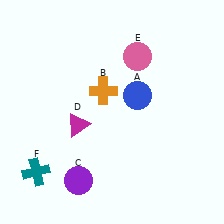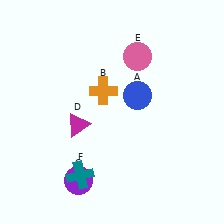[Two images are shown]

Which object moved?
The teal cross (F) moved right.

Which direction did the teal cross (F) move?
The teal cross (F) moved right.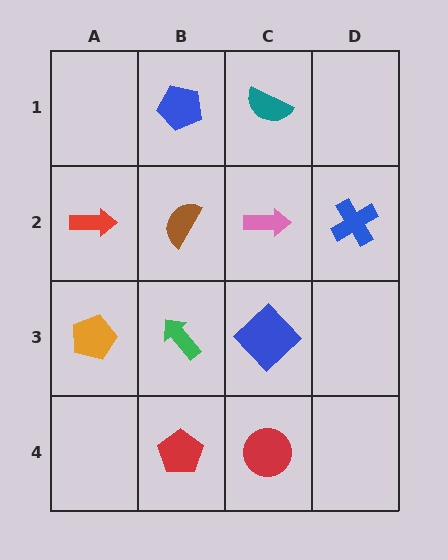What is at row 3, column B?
A green arrow.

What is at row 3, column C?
A blue diamond.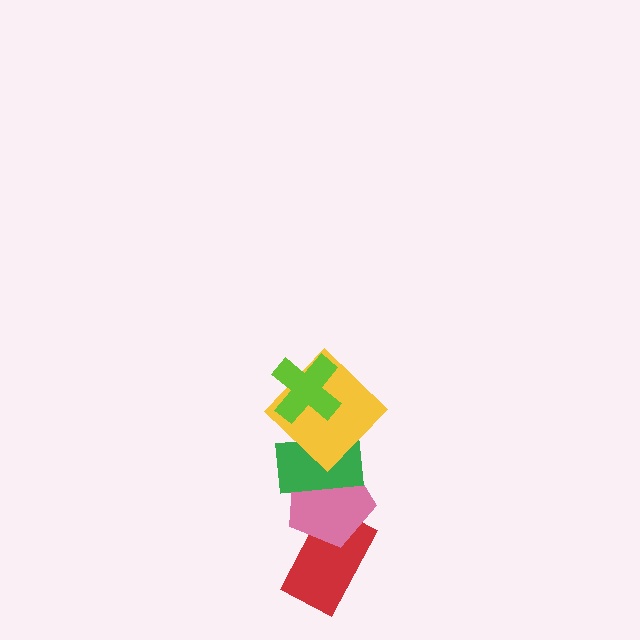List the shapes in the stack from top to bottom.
From top to bottom: the lime cross, the yellow diamond, the green rectangle, the pink pentagon, the red rectangle.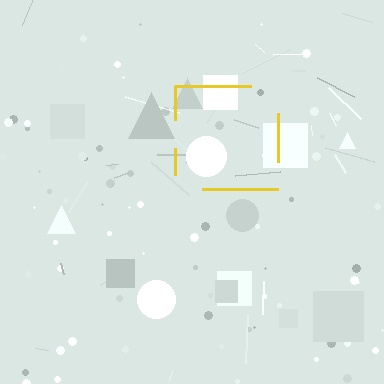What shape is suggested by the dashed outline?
The dashed outline suggests a square.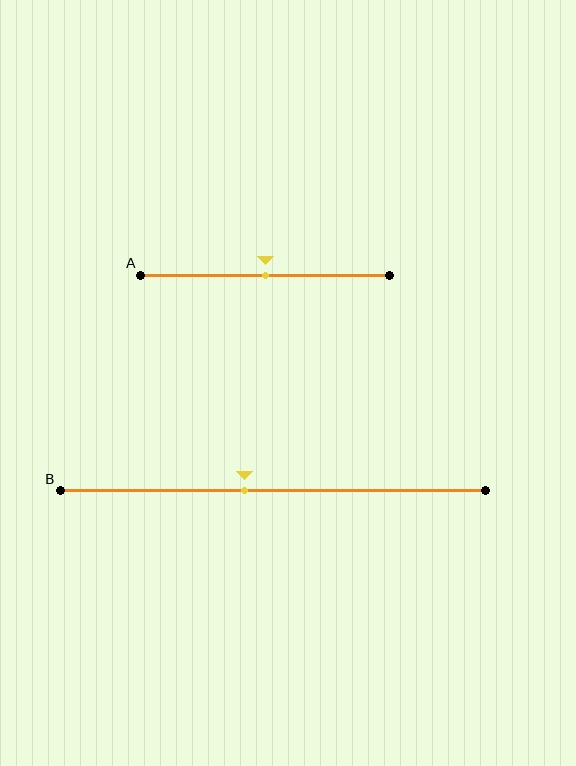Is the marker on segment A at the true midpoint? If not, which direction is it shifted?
Yes, the marker on segment A is at the true midpoint.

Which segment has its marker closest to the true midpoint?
Segment A has its marker closest to the true midpoint.